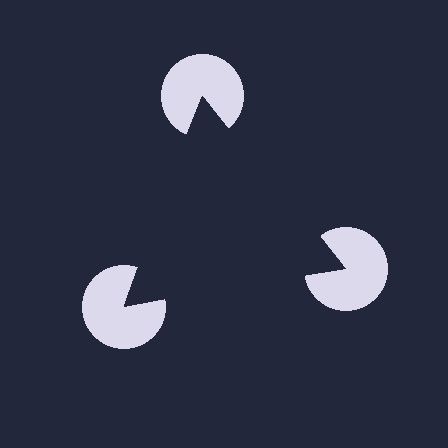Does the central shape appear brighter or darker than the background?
It typically appears slightly darker than the background, even though no actual brightness change is drawn.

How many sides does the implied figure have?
3 sides.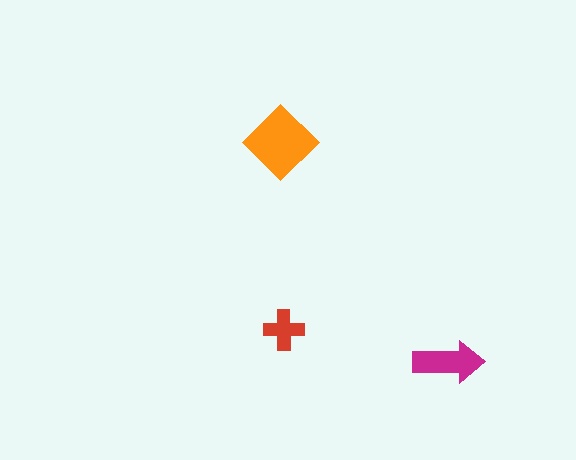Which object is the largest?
The orange diamond.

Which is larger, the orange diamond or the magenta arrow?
The orange diamond.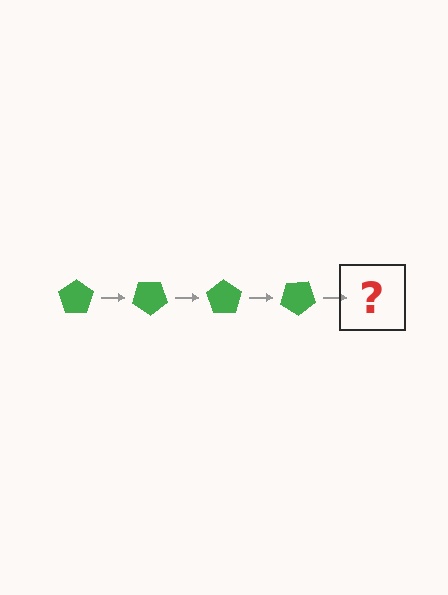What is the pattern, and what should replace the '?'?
The pattern is that the pentagon rotates 35 degrees each step. The '?' should be a green pentagon rotated 140 degrees.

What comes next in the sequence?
The next element should be a green pentagon rotated 140 degrees.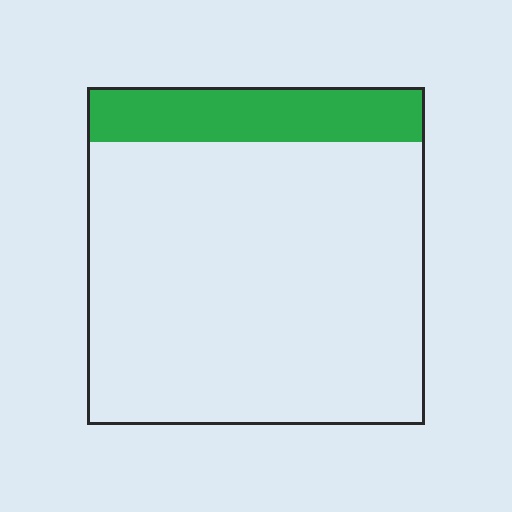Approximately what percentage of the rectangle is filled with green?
Approximately 15%.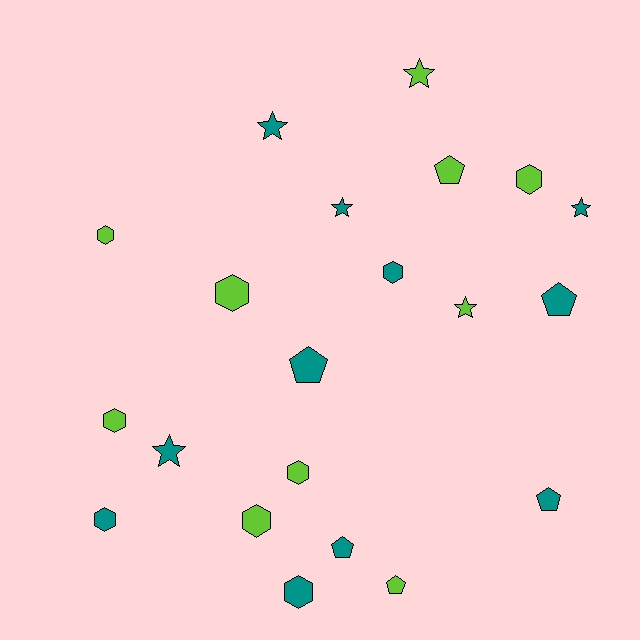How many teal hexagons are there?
There are 3 teal hexagons.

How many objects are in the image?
There are 21 objects.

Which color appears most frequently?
Teal, with 11 objects.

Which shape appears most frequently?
Hexagon, with 9 objects.